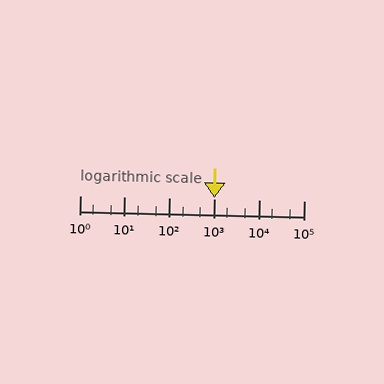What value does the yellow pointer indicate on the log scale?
The pointer indicates approximately 1000.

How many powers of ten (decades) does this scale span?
The scale spans 5 decades, from 1 to 100000.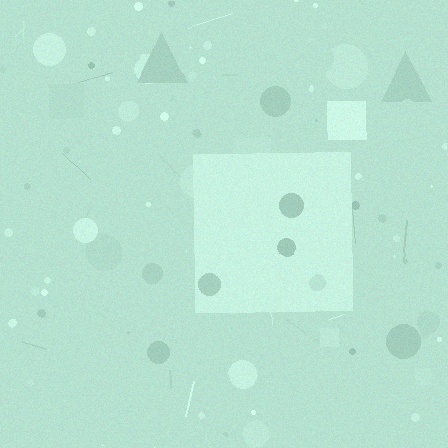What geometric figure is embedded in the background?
A square is embedded in the background.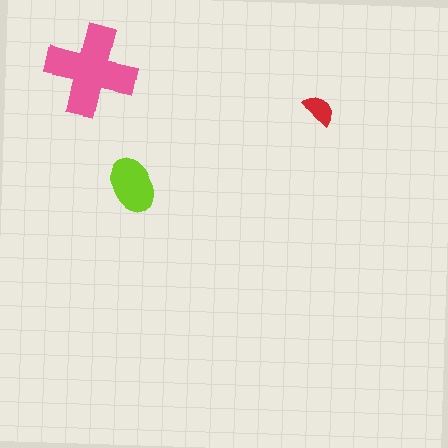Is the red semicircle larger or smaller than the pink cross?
Smaller.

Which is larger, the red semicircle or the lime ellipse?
The lime ellipse.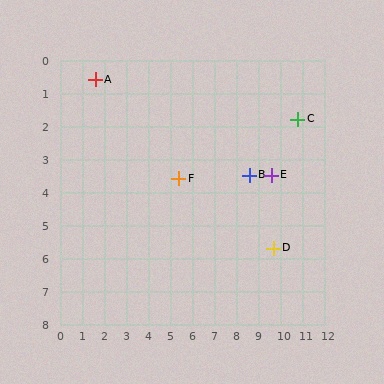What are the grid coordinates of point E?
Point E is at approximately (9.6, 3.5).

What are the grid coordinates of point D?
Point D is at approximately (9.7, 5.7).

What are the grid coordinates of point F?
Point F is at approximately (5.4, 3.6).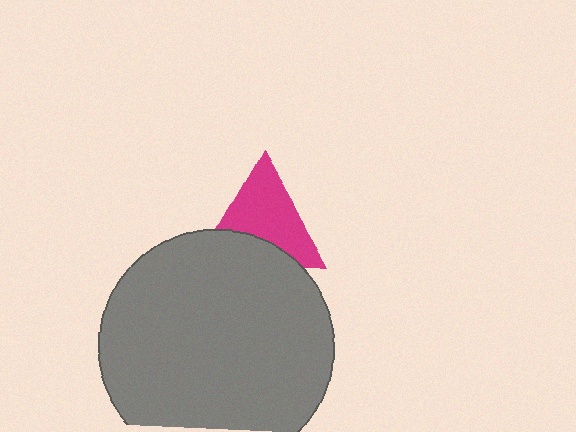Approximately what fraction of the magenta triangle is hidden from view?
Roughly 34% of the magenta triangle is hidden behind the gray circle.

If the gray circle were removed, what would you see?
You would see the complete magenta triangle.